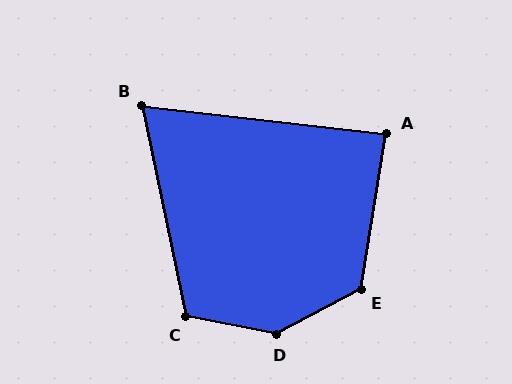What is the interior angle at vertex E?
Approximately 127 degrees (obtuse).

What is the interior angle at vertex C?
Approximately 112 degrees (obtuse).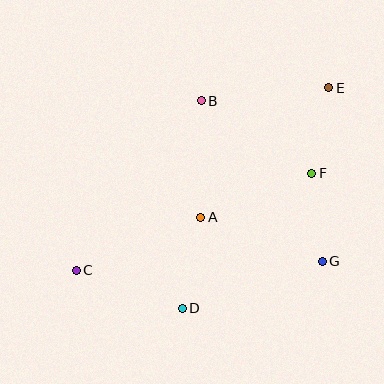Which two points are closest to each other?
Points E and F are closest to each other.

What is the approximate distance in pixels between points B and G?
The distance between B and G is approximately 201 pixels.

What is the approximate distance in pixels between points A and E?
The distance between A and E is approximately 182 pixels.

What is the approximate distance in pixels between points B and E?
The distance between B and E is approximately 128 pixels.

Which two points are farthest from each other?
Points C and E are farthest from each other.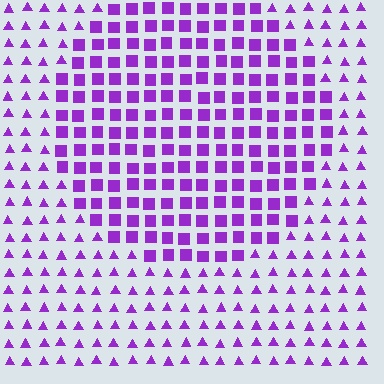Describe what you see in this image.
The image is filled with small purple elements arranged in a uniform grid. A circle-shaped region contains squares, while the surrounding area contains triangles. The boundary is defined purely by the change in element shape.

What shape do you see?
I see a circle.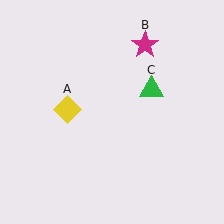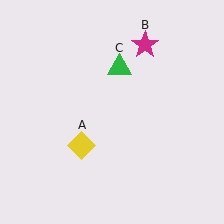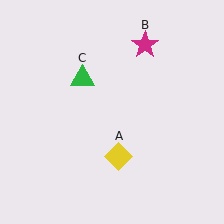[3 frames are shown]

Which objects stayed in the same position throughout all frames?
Magenta star (object B) remained stationary.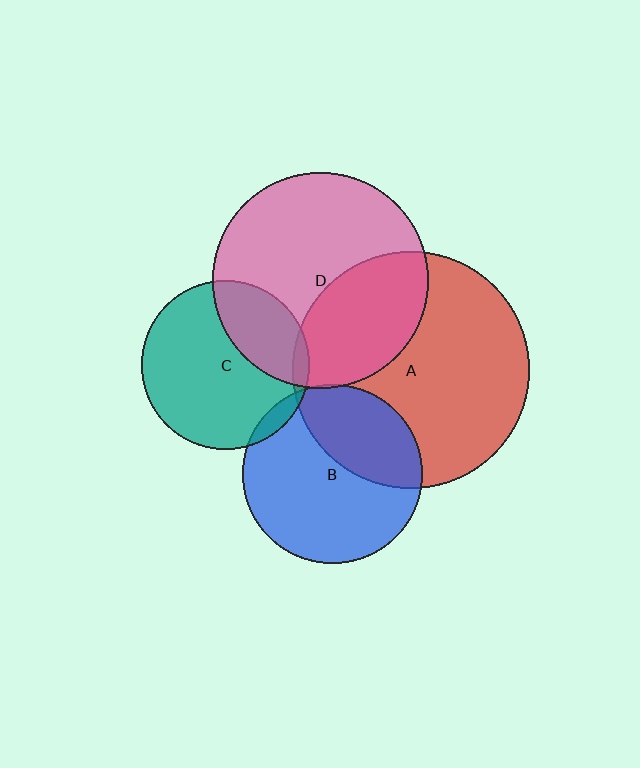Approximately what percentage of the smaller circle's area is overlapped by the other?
Approximately 35%.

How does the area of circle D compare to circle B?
Approximately 1.4 times.